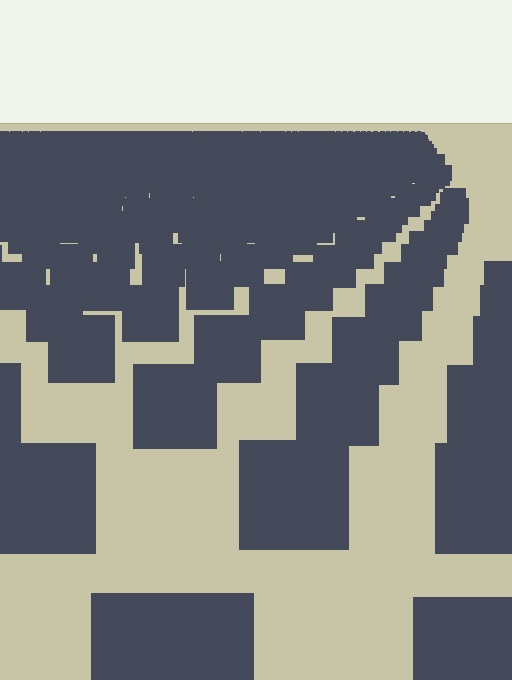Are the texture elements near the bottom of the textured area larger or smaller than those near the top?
Larger. Near the bottom, elements are closer to the viewer and appear at a bigger on-screen size.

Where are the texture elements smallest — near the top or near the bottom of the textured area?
Near the top.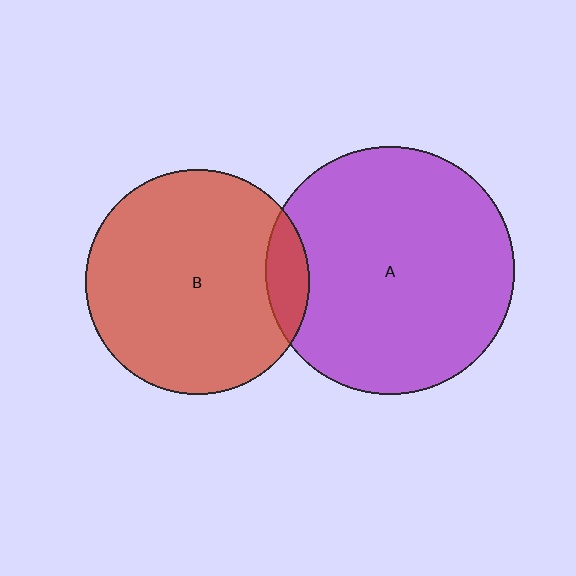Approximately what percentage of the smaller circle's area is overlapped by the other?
Approximately 10%.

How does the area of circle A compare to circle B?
Approximately 1.2 times.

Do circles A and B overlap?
Yes.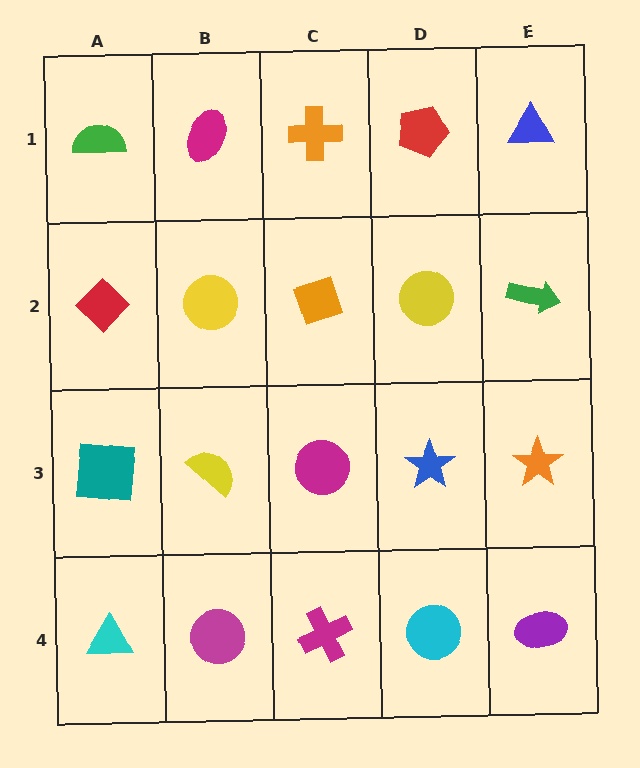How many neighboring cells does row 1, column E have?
2.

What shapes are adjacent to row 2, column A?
A green semicircle (row 1, column A), a teal square (row 3, column A), a yellow circle (row 2, column B).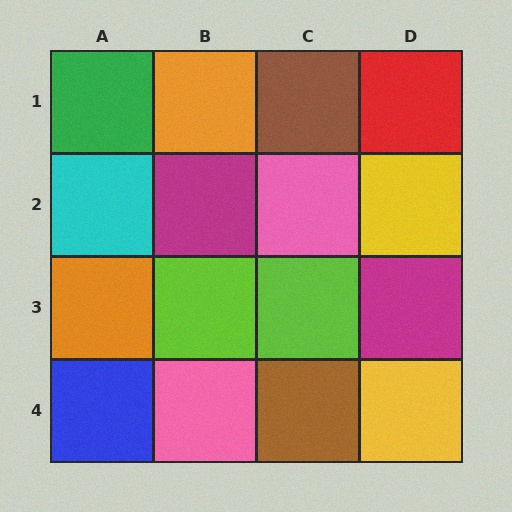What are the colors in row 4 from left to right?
Blue, pink, brown, yellow.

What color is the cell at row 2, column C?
Pink.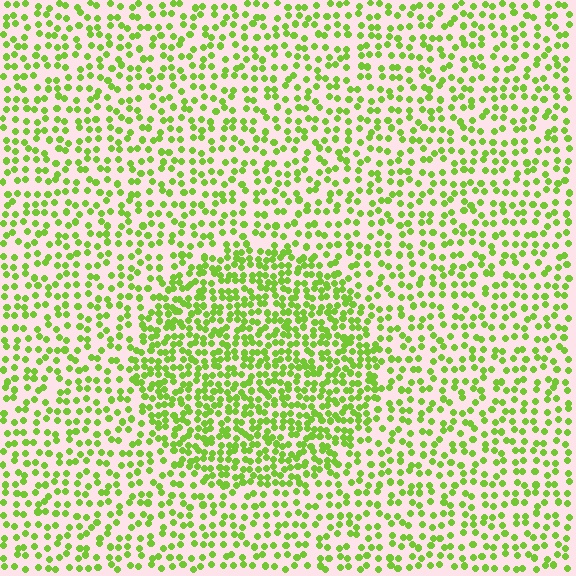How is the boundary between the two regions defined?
The boundary is defined by a change in element density (approximately 1.8x ratio). All elements are the same color, size, and shape.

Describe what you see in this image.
The image contains small lime elements arranged at two different densities. A circle-shaped region is visible where the elements are more densely packed than the surrounding area.